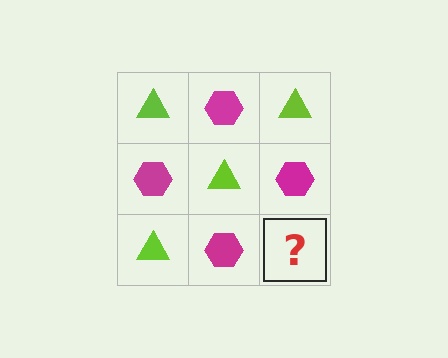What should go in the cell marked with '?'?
The missing cell should contain a lime triangle.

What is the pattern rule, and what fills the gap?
The rule is that it alternates lime triangle and magenta hexagon in a checkerboard pattern. The gap should be filled with a lime triangle.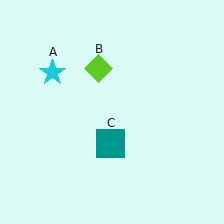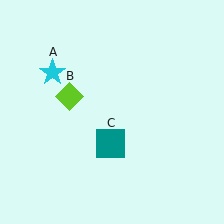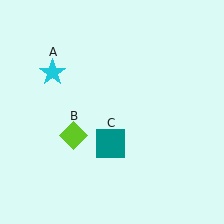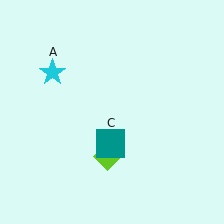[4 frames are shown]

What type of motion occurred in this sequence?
The lime diamond (object B) rotated counterclockwise around the center of the scene.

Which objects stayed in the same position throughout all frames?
Cyan star (object A) and teal square (object C) remained stationary.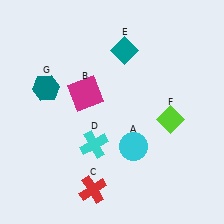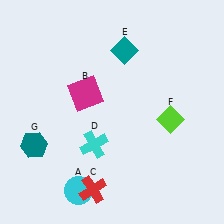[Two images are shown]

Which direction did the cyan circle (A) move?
The cyan circle (A) moved left.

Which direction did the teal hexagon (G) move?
The teal hexagon (G) moved down.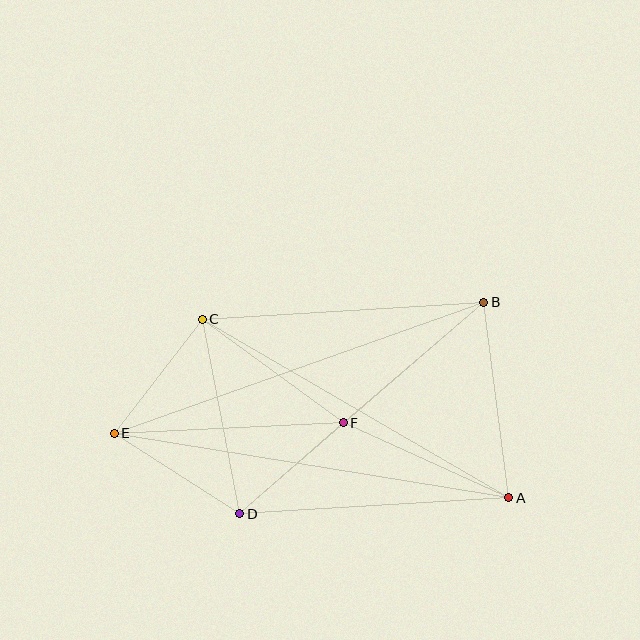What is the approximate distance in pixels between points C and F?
The distance between C and F is approximately 175 pixels.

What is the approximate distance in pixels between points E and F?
The distance between E and F is approximately 230 pixels.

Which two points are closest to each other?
Points D and F are closest to each other.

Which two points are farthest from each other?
Points A and E are farthest from each other.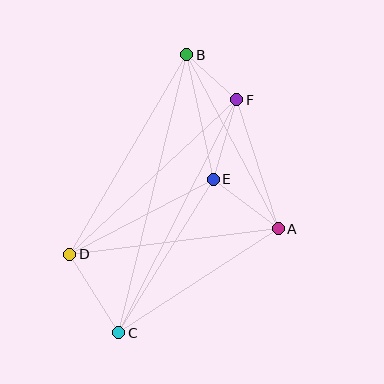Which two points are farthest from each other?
Points B and C are farthest from each other.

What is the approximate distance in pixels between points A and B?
The distance between A and B is approximately 197 pixels.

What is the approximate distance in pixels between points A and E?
The distance between A and E is approximately 82 pixels.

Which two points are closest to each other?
Points B and F are closest to each other.